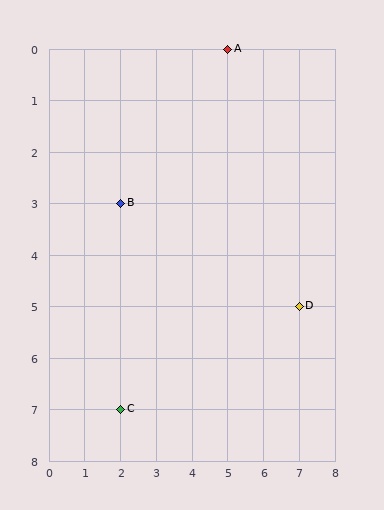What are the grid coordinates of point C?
Point C is at grid coordinates (2, 7).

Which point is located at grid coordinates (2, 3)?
Point B is at (2, 3).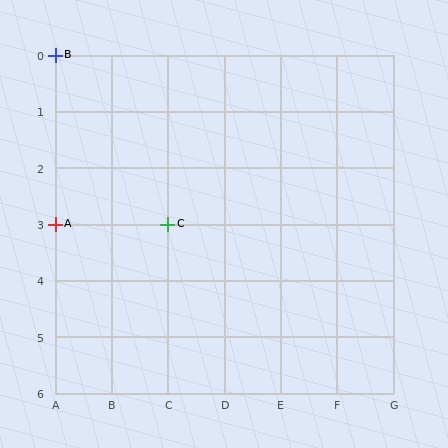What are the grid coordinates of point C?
Point C is at grid coordinates (C, 3).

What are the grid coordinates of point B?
Point B is at grid coordinates (A, 0).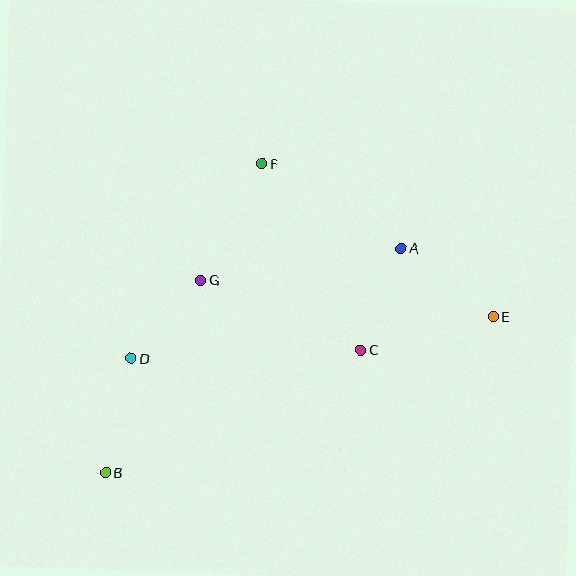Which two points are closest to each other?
Points D and G are closest to each other.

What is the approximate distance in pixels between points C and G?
The distance between C and G is approximately 174 pixels.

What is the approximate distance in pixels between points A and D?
The distance between A and D is approximately 291 pixels.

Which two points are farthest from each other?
Points B and E are farthest from each other.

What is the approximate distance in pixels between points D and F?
The distance between D and F is approximately 235 pixels.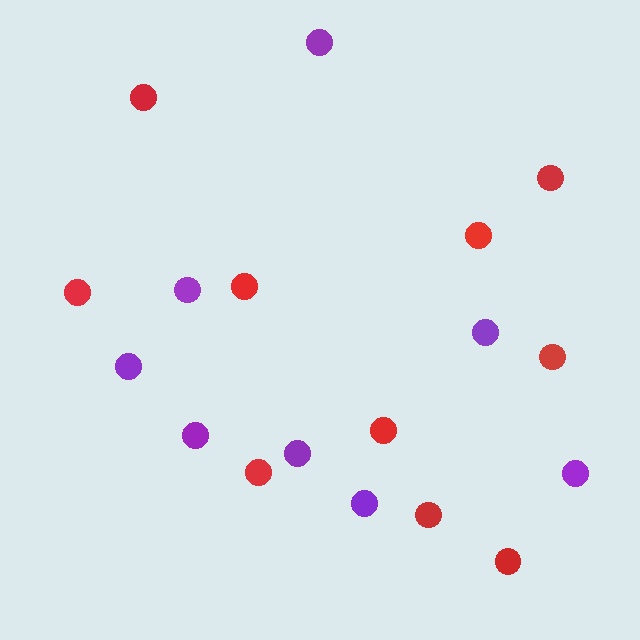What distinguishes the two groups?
There are 2 groups: one group of purple circles (8) and one group of red circles (10).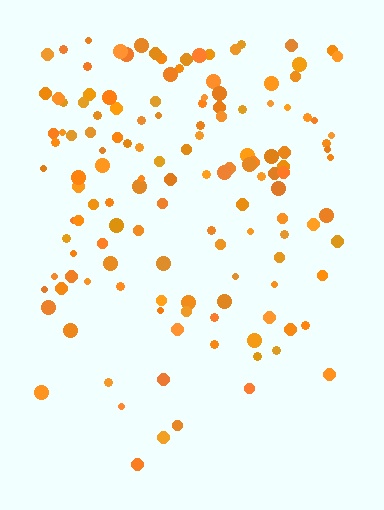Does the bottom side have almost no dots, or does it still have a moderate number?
Still a moderate number, just noticeably fewer than the top.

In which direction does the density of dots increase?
From bottom to top, with the top side densest.